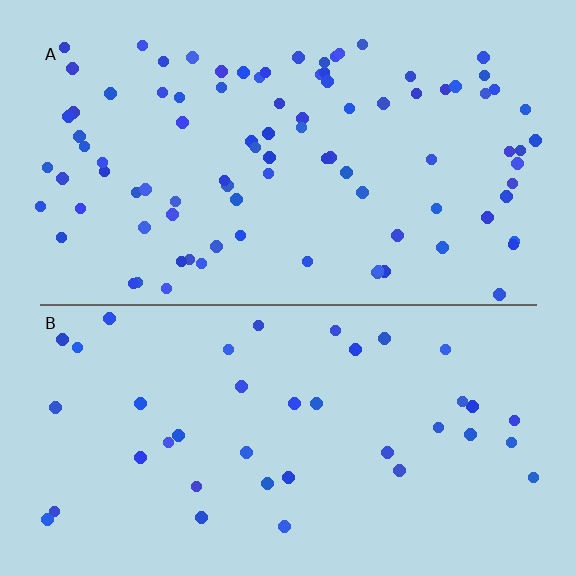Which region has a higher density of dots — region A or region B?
A (the top).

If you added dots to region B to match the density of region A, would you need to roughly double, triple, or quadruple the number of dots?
Approximately double.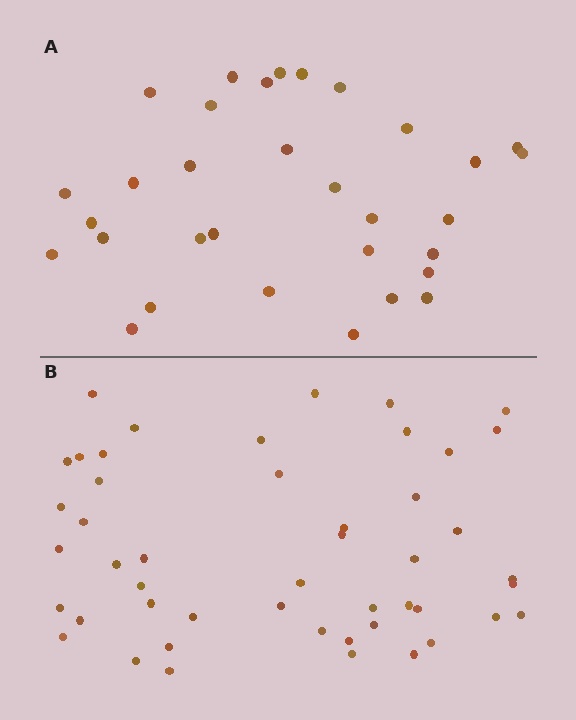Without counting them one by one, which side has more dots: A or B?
Region B (the bottom region) has more dots.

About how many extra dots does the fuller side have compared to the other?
Region B has approximately 15 more dots than region A.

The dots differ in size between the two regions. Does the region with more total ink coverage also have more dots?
No. Region A has more total ink coverage because its dots are larger, but region B actually contains more individual dots. Total area can be misleading — the number of items is what matters here.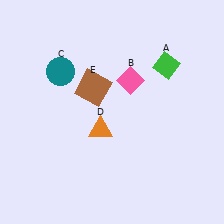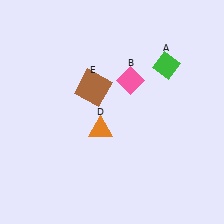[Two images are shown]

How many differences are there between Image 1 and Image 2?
There is 1 difference between the two images.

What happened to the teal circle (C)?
The teal circle (C) was removed in Image 2. It was in the top-left area of Image 1.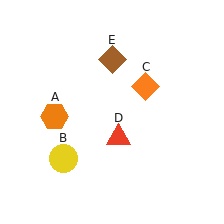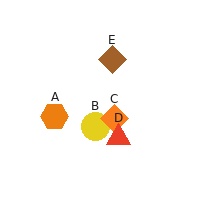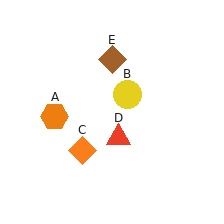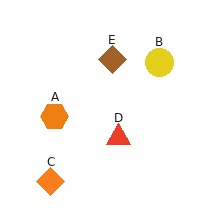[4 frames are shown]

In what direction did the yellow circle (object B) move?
The yellow circle (object B) moved up and to the right.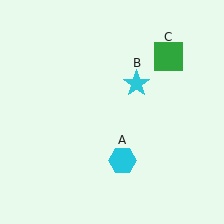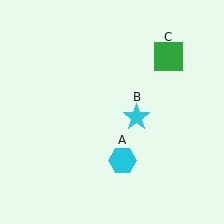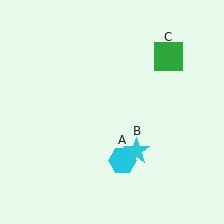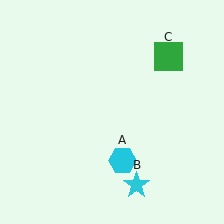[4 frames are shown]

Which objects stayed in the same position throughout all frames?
Cyan hexagon (object A) and green square (object C) remained stationary.